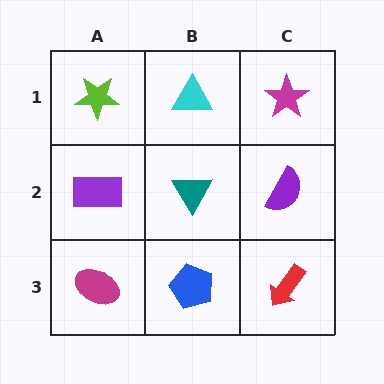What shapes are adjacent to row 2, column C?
A magenta star (row 1, column C), a red arrow (row 3, column C), a teal triangle (row 2, column B).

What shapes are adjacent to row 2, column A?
A lime star (row 1, column A), a magenta ellipse (row 3, column A), a teal triangle (row 2, column B).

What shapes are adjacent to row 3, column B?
A teal triangle (row 2, column B), a magenta ellipse (row 3, column A), a red arrow (row 3, column C).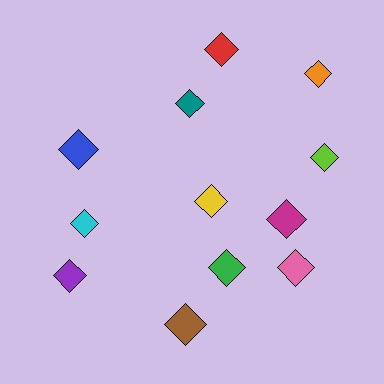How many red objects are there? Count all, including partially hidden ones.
There is 1 red object.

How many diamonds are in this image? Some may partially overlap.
There are 12 diamonds.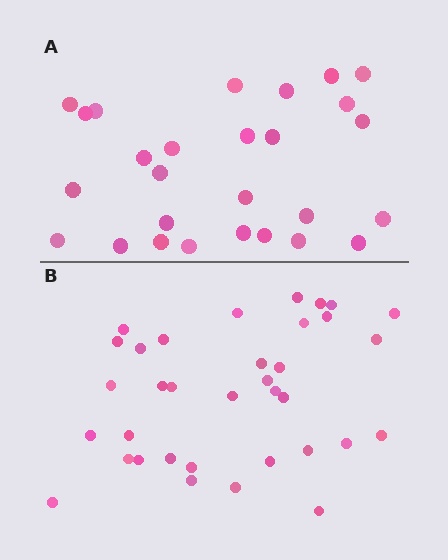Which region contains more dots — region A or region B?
Region B (the bottom region) has more dots.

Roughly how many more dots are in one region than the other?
Region B has roughly 8 or so more dots than region A.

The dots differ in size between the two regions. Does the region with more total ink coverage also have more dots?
No. Region A has more total ink coverage because its dots are larger, but region B actually contains more individual dots. Total area can be misleading — the number of items is what matters here.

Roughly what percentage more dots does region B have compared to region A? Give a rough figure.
About 30% more.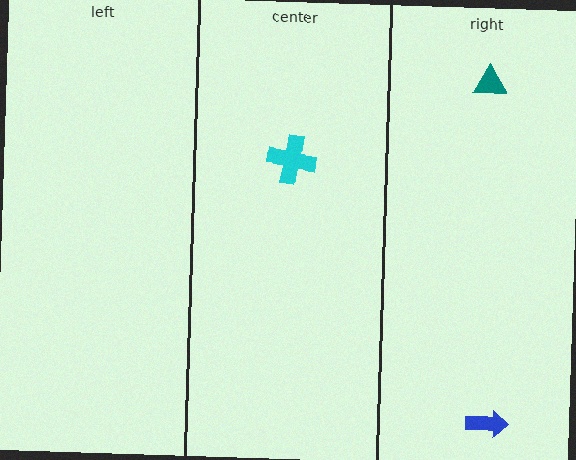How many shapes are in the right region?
2.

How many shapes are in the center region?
1.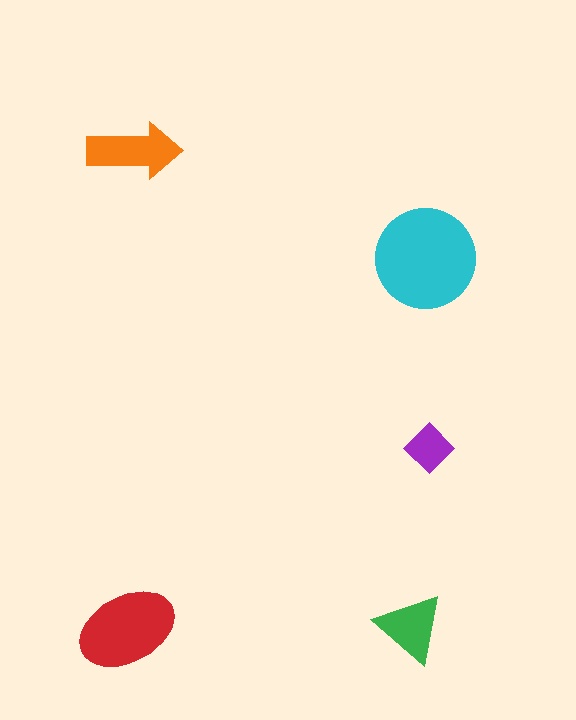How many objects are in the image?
There are 5 objects in the image.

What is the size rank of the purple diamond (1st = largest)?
5th.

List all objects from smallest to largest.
The purple diamond, the green triangle, the orange arrow, the red ellipse, the cyan circle.